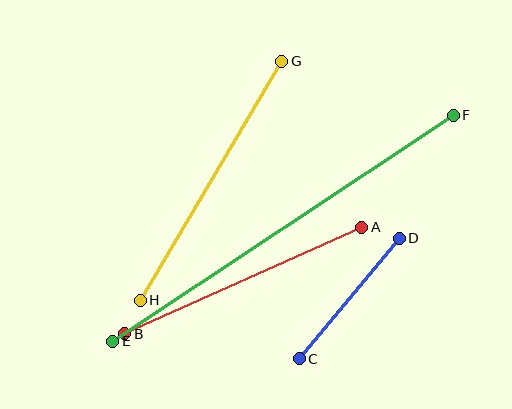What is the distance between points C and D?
The distance is approximately 157 pixels.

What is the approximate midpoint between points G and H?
The midpoint is at approximately (211, 181) pixels.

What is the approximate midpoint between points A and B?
The midpoint is at approximately (243, 280) pixels.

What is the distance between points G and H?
The distance is approximately 278 pixels.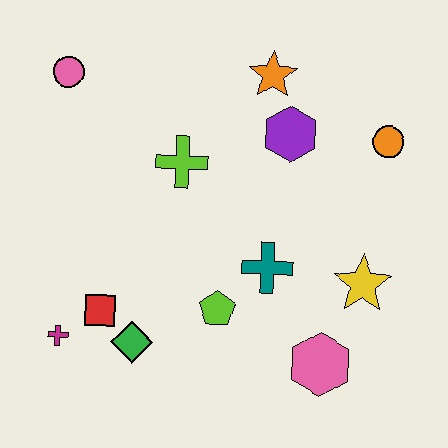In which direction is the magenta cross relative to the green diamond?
The magenta cross is to the left of the green diamond.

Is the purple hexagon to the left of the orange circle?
Yes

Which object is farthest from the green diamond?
The orange circle is farthest from the green diamond.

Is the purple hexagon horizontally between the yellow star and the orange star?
Yes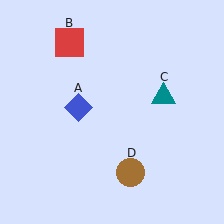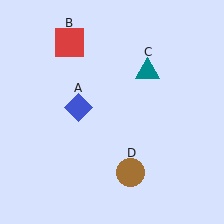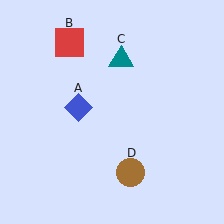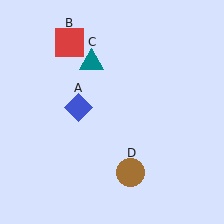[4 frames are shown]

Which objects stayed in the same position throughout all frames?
Blue diamond (object A) and red square (object B) and brown circle (object D) remained stationary.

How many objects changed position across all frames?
1 object changed position: teal triangle (object C).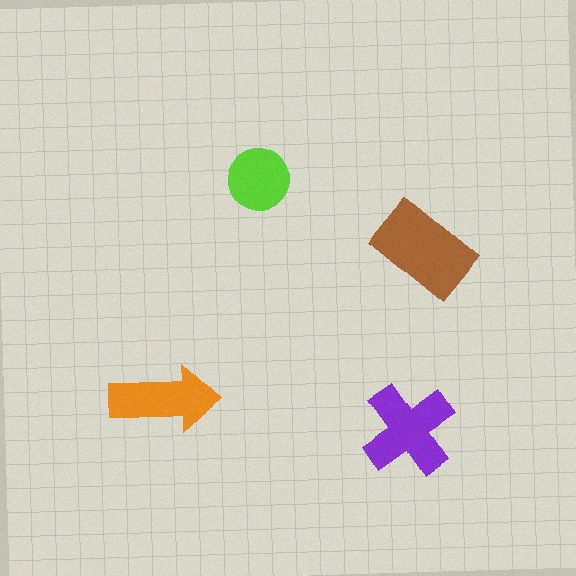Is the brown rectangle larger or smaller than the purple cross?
Larger.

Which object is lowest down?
The purple cross is bottommost.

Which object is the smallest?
The lime circle.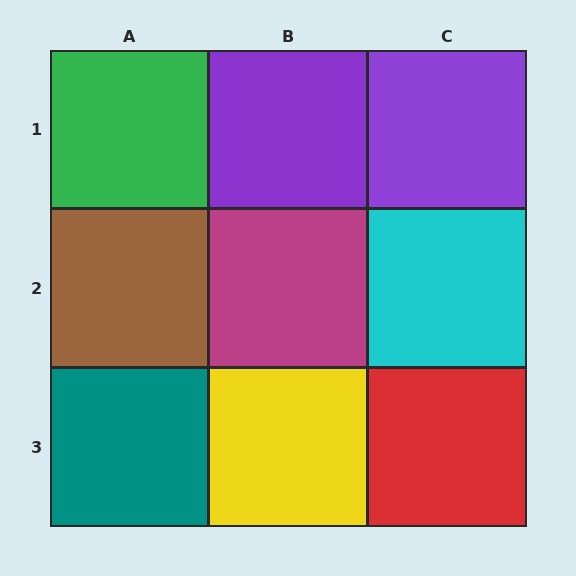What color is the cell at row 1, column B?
Purple.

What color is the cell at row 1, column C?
Purple.